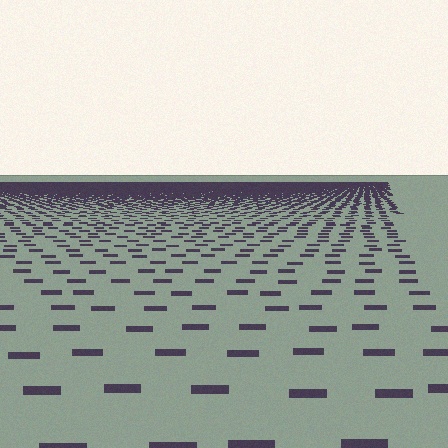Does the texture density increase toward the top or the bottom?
Density increases toward the top.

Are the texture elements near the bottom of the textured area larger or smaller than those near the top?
Larger. Near the bottom, elements are closer to the viewer and appear at a bigger on-screen size.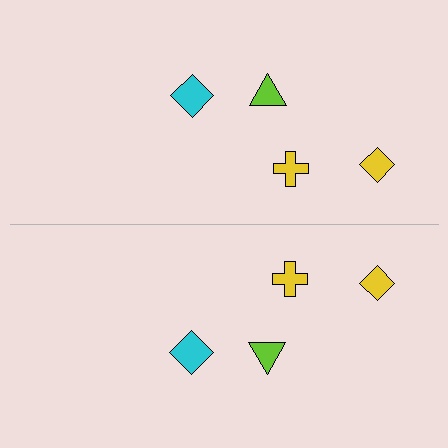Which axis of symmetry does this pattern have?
The pattern has a horizontal axis of symmetry running through the center of the image.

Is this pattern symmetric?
Yes, this pattern has bilateral (reflection) symmetry.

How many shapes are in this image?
There are 8 shapes in this image.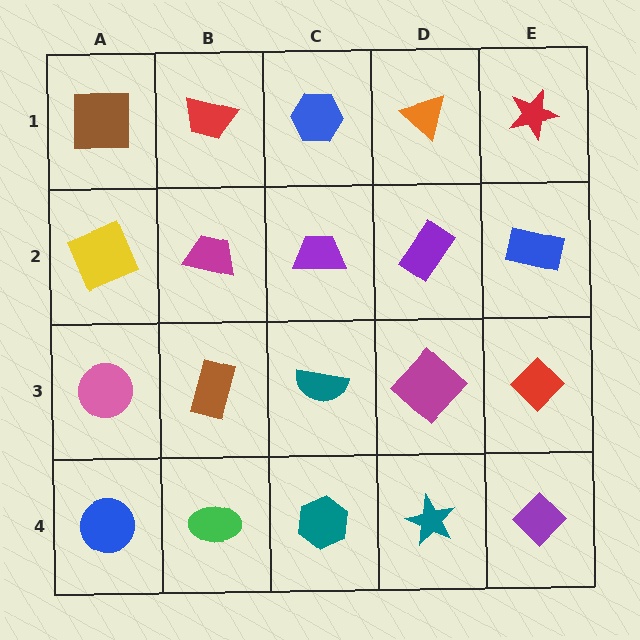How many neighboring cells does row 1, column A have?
2.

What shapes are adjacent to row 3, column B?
A magenta trapezoid (row 2, column B), a green ellipse (row 4, column B), a pink circle (row 3, column A), a teal semicircle (row 3, column C).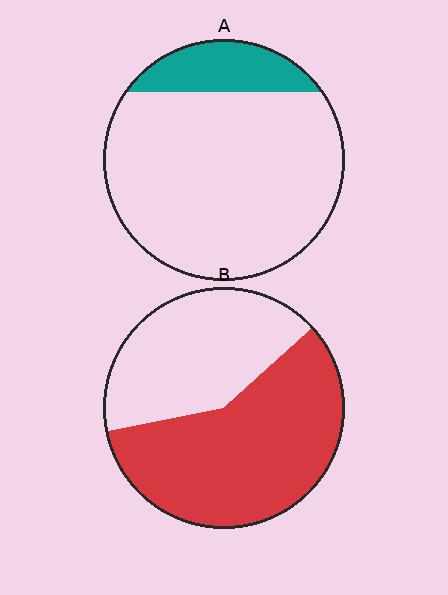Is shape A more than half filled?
No.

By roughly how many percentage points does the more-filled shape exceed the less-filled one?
By roughly 45 percentage points (B over A).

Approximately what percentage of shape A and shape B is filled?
A is approximately 15% and B is approximately 60%.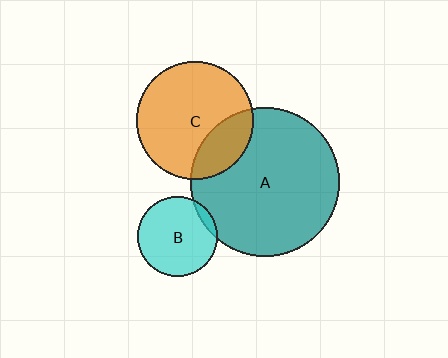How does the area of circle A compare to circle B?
Approximately 3.6 times.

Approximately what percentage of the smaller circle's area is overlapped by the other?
Approximately 25%.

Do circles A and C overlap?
Yes.